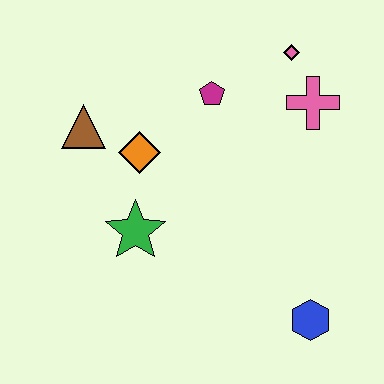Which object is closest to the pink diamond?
The pink cross is closest to the pink diamond.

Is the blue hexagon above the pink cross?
No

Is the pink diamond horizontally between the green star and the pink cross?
Yes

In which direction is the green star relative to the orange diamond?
The green star is below the orange diamond.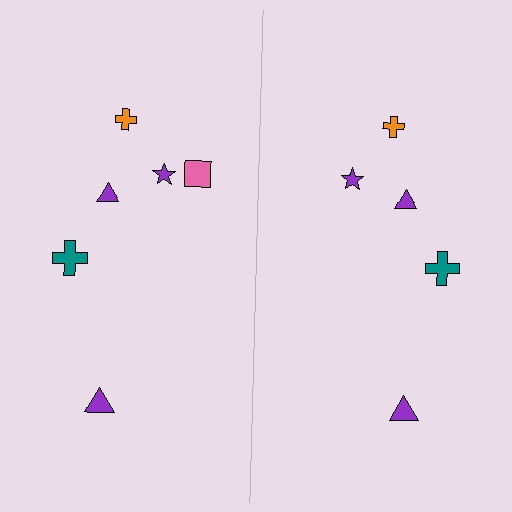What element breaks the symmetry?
A pink square is missing from the right side.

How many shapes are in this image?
There are 11 shapes in this image.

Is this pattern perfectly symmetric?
No, the pattern is not perfectly symmetric. A pink square is missing from the right side.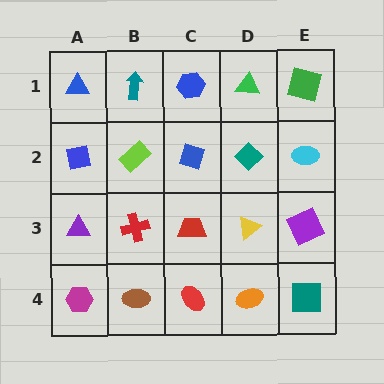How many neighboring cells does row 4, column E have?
2.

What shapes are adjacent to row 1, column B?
A lime rectangle (row 2, column B), a blue triangle (row 1, column A), a blue hexagon (row 1, column C).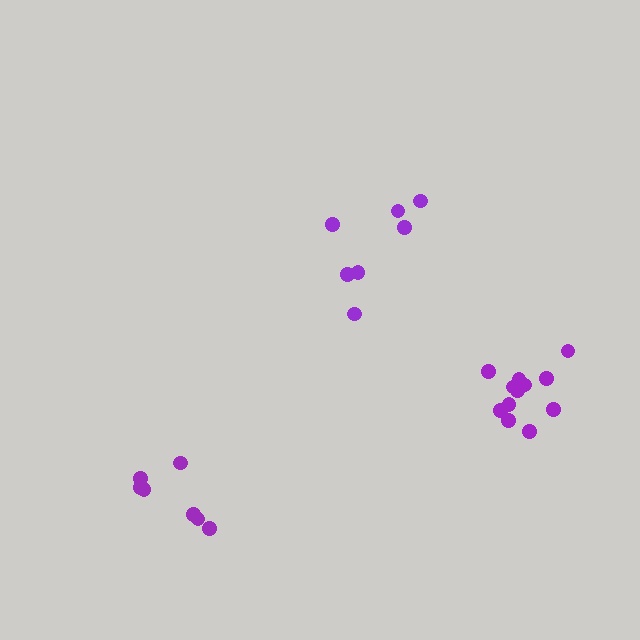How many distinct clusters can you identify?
There are 3 distinct clusters.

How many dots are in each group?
Group 1: 7 dots, Group 2: 7 dots, Group 3: 12 dots (26 total).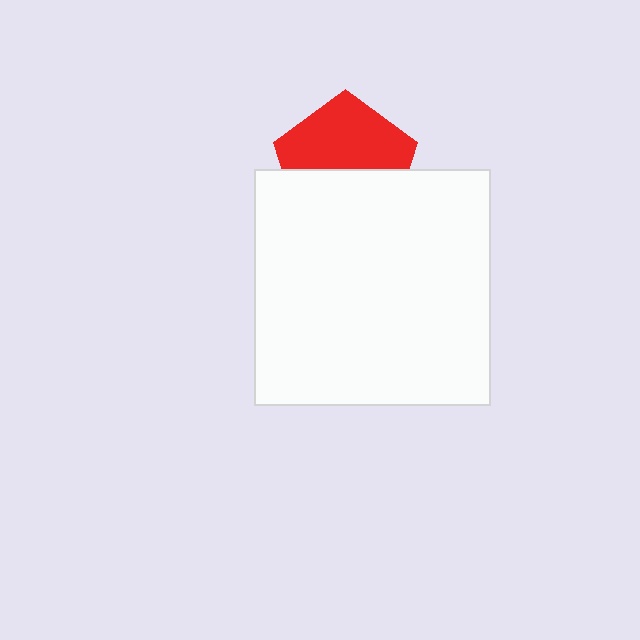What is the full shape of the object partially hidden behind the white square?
The partially hidden object is a red pentagon.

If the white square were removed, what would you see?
You would see the complete red pentagon.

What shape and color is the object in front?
The object in front is a white square.